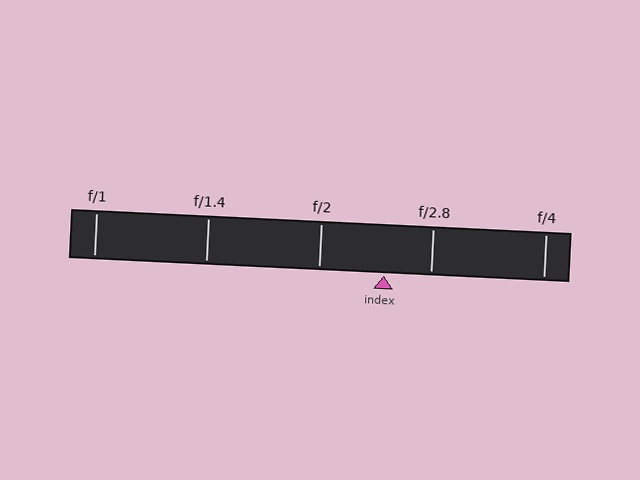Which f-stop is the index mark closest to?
The index mark is closest to f/2.8.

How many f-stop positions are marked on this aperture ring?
There are 5 f-stop positions marked.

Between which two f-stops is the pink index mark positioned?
The index mark is between f/2 and f/2.8.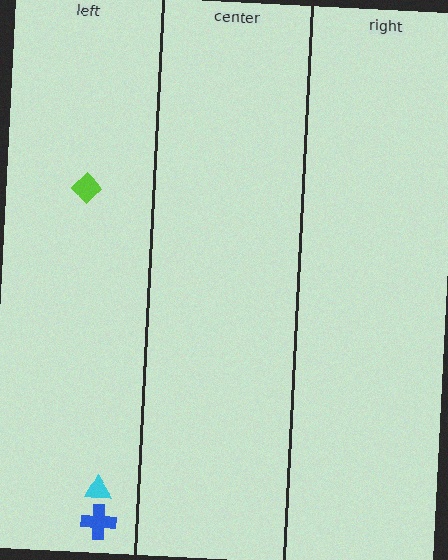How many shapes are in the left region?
3.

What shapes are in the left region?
The cyan triangle, the blue cross, the lime diamond.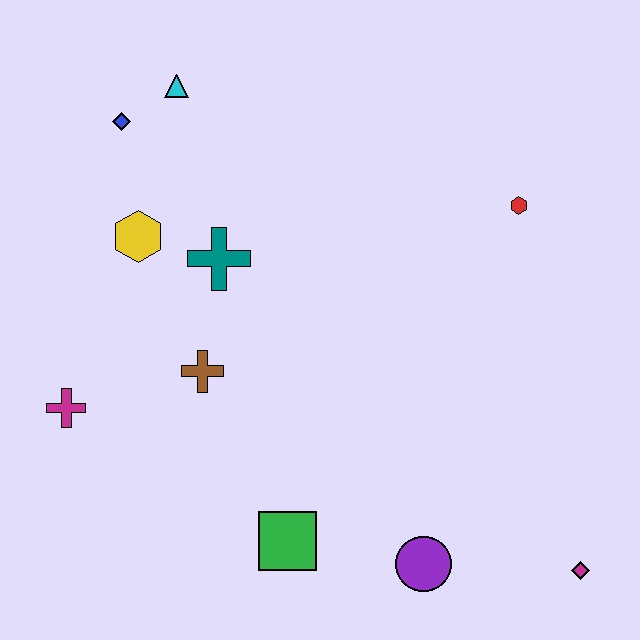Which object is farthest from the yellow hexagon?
The magenta diamond is farthest from the yellow hexagon.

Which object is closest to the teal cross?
The yellow hexagon is closest to the teal cross.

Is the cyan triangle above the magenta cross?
Yes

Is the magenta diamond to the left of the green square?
No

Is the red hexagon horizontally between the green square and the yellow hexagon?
No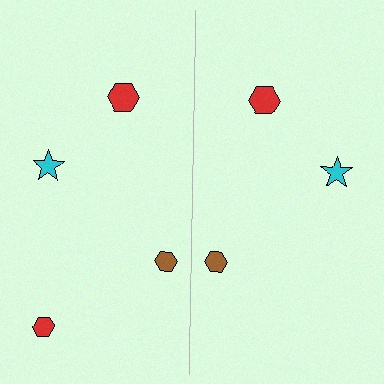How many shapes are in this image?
There are 7 shapes in this image.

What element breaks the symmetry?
A red hexagon is missing from the right side.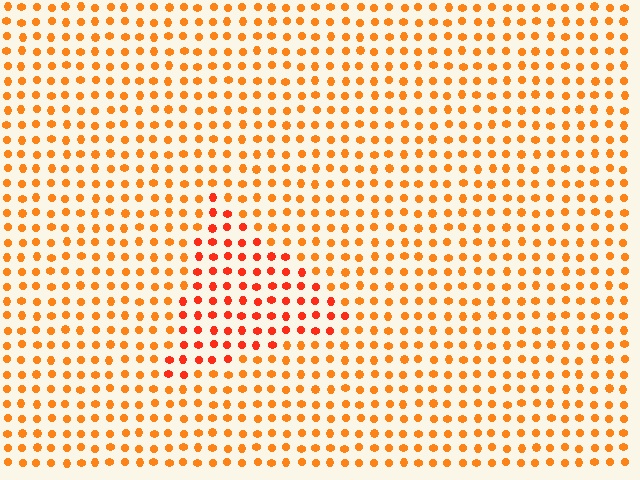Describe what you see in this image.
The image is filled with small orange elements in a uniform arrangement. A triangle-shaped region is visible where the elements are tinted to a slightly different hue, forming a subtle color boundary.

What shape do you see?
I see a triangle.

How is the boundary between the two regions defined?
The boundary is defined purely by a slight shift in hue (about 23 degrees). Spacing, size, and orientation are identical on both sides.